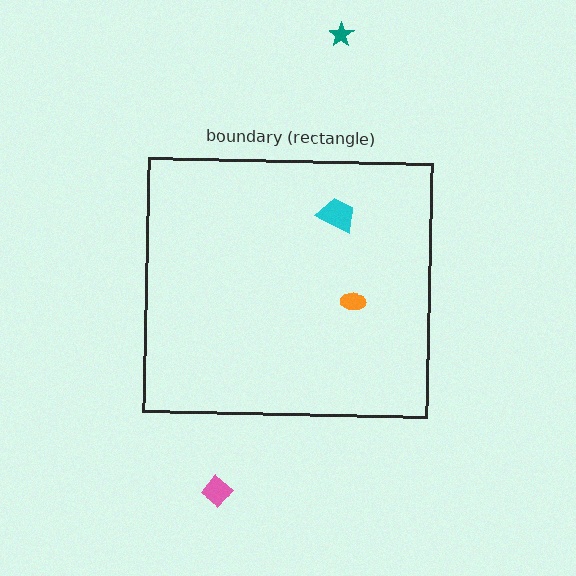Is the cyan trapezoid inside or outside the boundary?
Inside.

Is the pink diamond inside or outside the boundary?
Outside.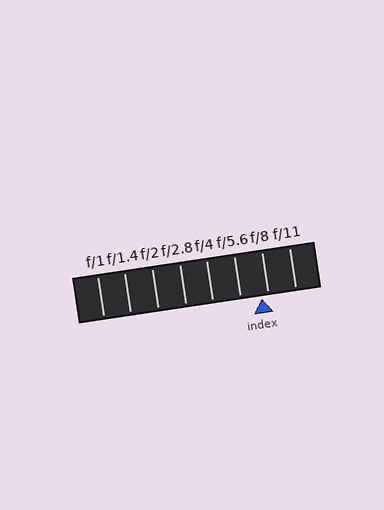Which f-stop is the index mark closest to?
The index mark is closest to f/8.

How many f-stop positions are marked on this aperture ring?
There are 8 f-stop positions marked.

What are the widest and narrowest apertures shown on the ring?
The widest aperture shown is f/1 and the narrowest is f/11.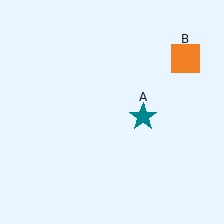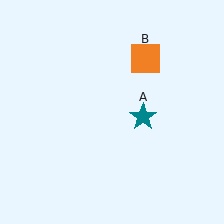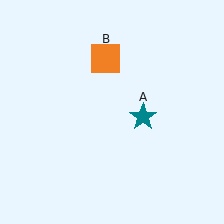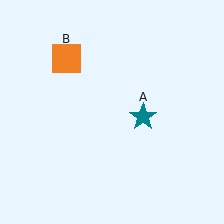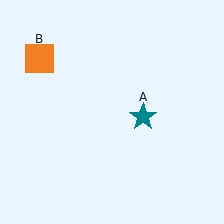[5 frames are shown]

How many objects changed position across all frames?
1 object changed position: orange square (object B).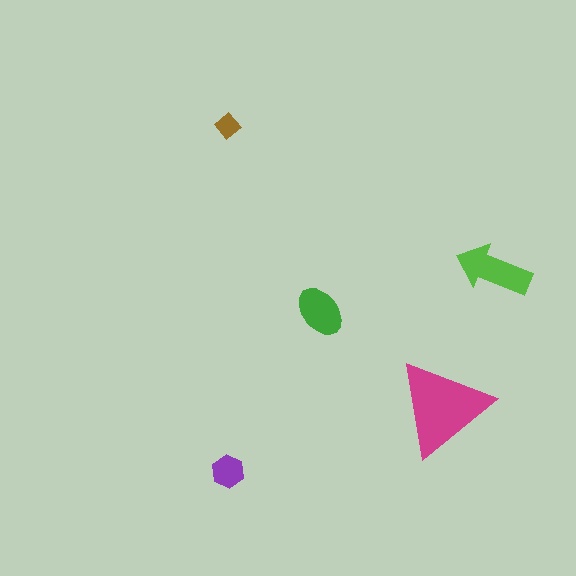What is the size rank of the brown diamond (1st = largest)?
5th.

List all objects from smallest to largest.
The brown diamond, the purple hexagon, the green ellipse, the lime arrow, the magenta triangle.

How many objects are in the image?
There are 5 objects in the image.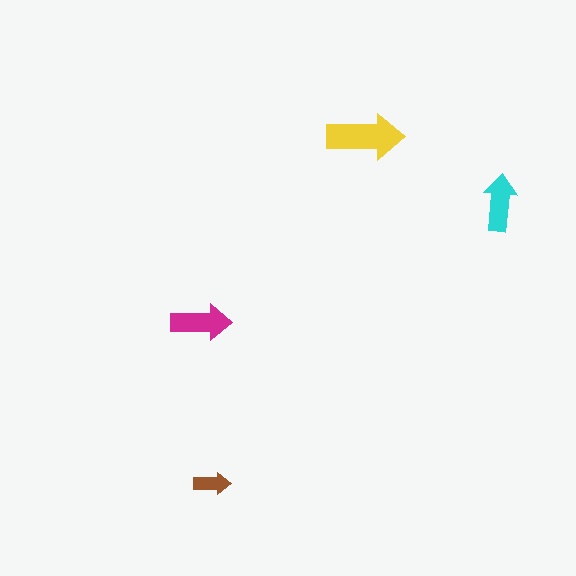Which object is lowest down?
The brown arrow is bottommost.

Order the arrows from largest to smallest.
the yellow one, the magenta one, the cyan one, the brown one.